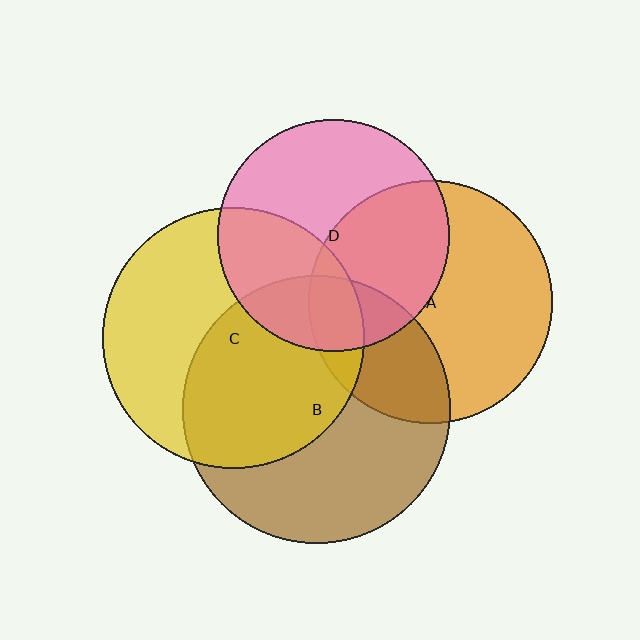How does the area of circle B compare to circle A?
Approximately 1.2 times.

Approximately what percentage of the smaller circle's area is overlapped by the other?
Approximately 10%.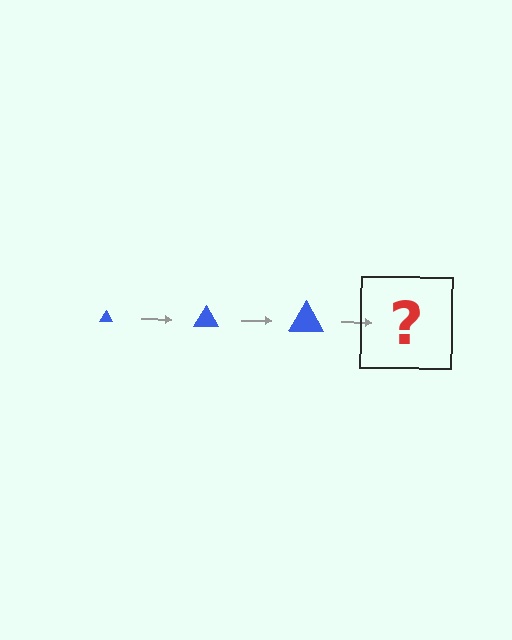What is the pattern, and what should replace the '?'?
The pattern is that the triangle gets progressively larger each step. The '?' should be a blue triangle, larger than the previous one.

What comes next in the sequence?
The next element should be a blue triangle, larger than the previous one.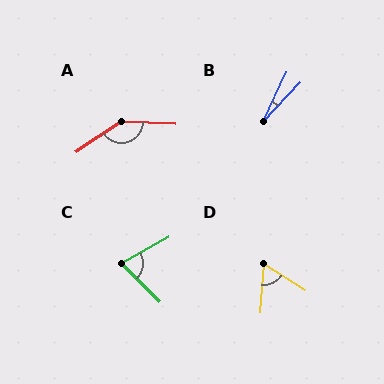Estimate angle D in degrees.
Approximately 62 degrees.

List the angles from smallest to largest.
B (18°), D (62°), C (74°), A (143°).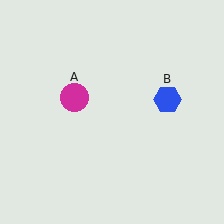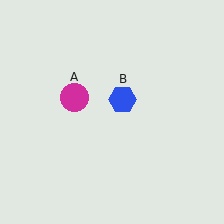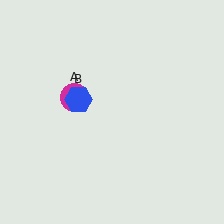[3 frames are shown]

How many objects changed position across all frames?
1 object changed position: blue hexagon (object B).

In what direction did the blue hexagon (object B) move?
The blue hexagon (object B) moved left.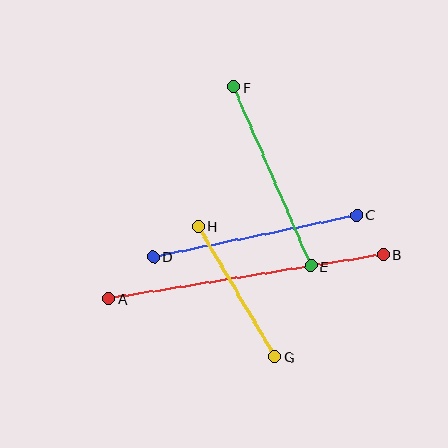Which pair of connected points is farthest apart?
Points A and B are farthest apart.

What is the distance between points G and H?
The distance is approximately 152 pixels.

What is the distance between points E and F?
The distance is approximately 195 pixels.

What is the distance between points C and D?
The distance is approximately 208 pixels.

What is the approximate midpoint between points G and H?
The midpoint is at approximately (237, 292) pixels.